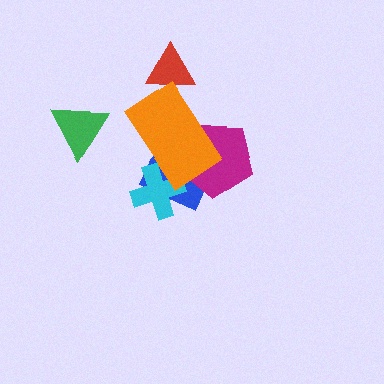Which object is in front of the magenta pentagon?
The orange rectangle is in front of the magenta pentagon.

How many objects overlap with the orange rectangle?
4 objects overlap with the orange rectangle.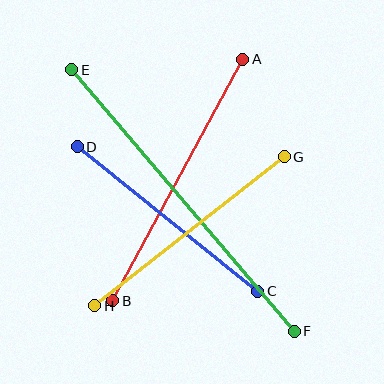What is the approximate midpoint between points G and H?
The midpoint is at approximately (190, 231) pixels.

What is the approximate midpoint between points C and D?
The midpoint is at approximately (168, 219) pixels.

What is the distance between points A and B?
The distance is approximately 275 pixels.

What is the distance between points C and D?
The distance is approximately 231 pixels.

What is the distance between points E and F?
The distance is approximately 343 pixels.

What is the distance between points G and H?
The distance is approximately 241 pixels.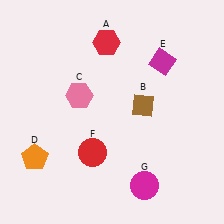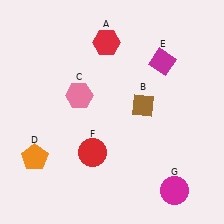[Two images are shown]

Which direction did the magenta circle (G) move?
The magenta circle (G) moved right.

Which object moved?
The magenta circle (G) moved right.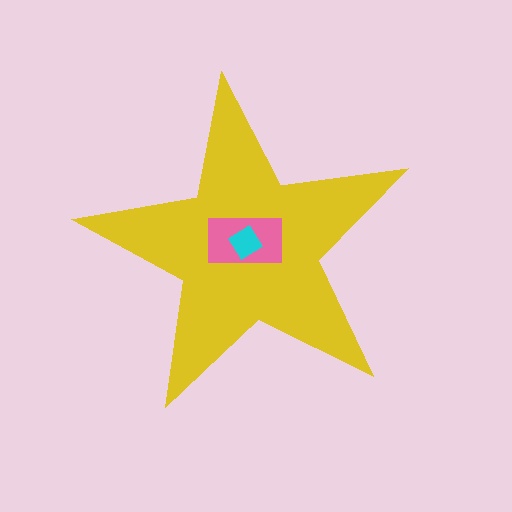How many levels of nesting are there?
3.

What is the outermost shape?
The yellow star.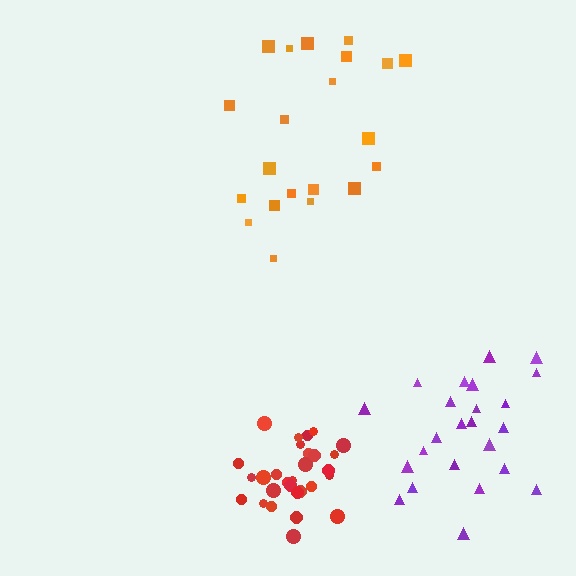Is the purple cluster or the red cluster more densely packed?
Red.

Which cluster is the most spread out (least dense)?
Orange.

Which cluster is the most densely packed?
Red.